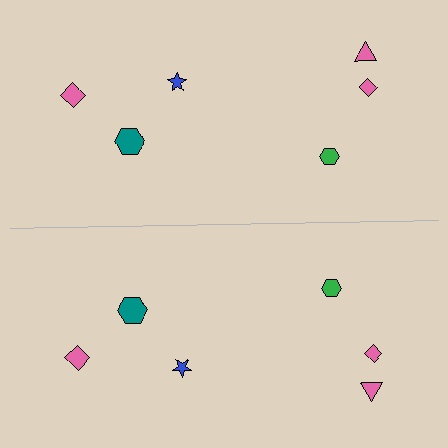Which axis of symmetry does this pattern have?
The pattern has a horizontal axis of symmetry running through the center of the image.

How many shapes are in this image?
There are 12 shapes in this image.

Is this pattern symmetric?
Yes, this pattern has bilateral (reflection) symmetry.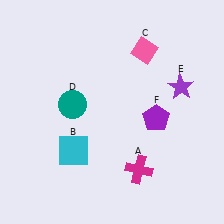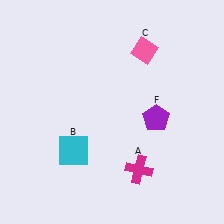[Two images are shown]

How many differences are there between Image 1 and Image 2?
There are 2 differences between the two images.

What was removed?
The teal circle (D), the purple star (E) were removed in Image 2.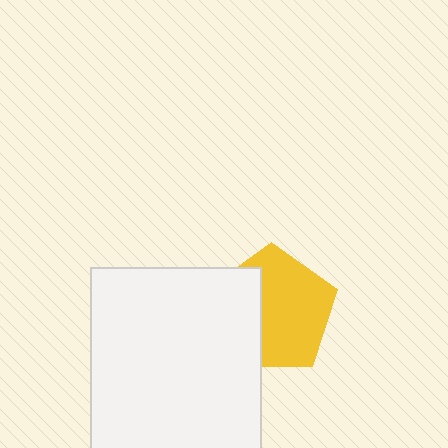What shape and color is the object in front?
The object in front is a white rectangle.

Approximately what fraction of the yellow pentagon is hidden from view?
Roughly 37% of the yellow pentagon is hidden behind the white rectangle.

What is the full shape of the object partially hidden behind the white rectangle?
The partially hidden object is a yellow pentagon.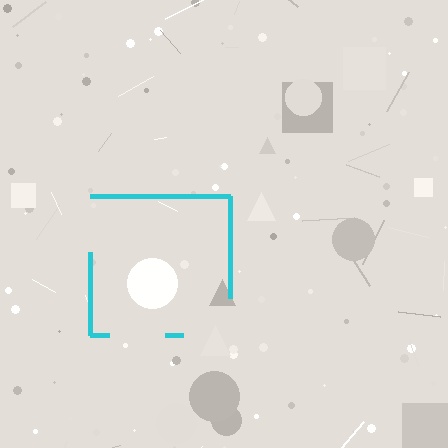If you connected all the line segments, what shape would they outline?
They would outline a square.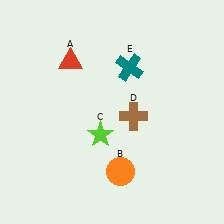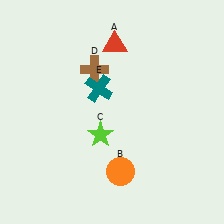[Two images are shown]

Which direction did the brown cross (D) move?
The brown cross (D) moved up.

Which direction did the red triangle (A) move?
The red triangle (A) moved right.